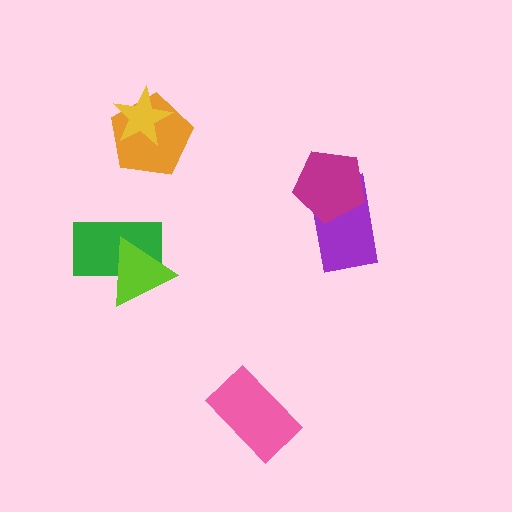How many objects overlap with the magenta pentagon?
1 object overlaps with the magenta pentagon.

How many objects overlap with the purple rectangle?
1 object overlaps with the purple rectangle.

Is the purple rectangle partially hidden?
Yes, it is partially covered by another shape.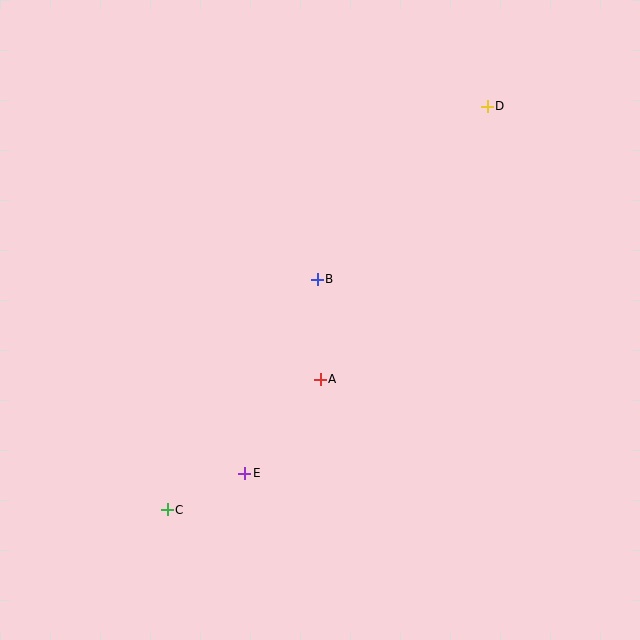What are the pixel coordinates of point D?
Point D is at (487, 106).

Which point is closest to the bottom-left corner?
Point C is closest to the bottom-left corner.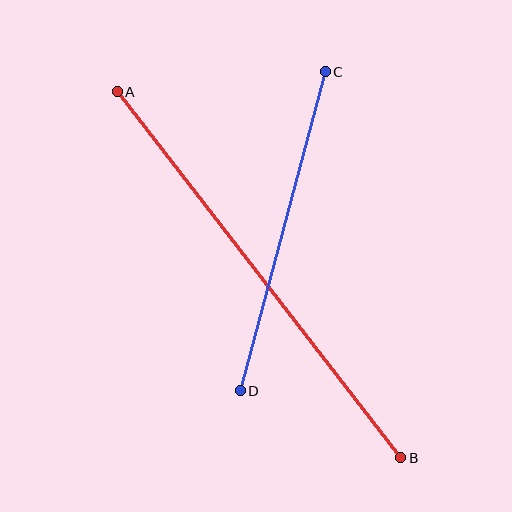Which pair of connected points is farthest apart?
Points A and B are farthest apart.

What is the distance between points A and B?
The distance is approximately 463 pixels.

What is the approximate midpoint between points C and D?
The midpoint is at approximately (283, 231) pixels.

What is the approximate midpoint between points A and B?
The midpoint is at approximately (259, 275) pixels.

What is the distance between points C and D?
The distance is approximately 330 pixels.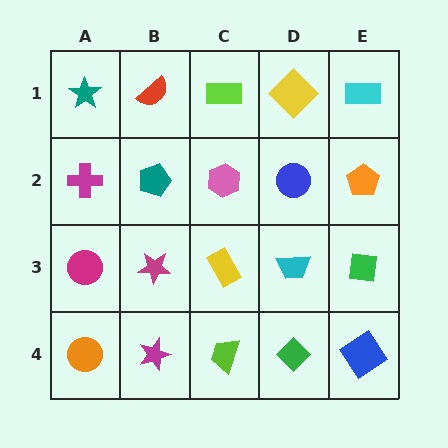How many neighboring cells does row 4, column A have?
2.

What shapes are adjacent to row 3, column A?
A magenta cross (row 2, column A), an orange circle (row 4, column A), a magenta star (row 3, column B).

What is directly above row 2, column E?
A cyan rectangle.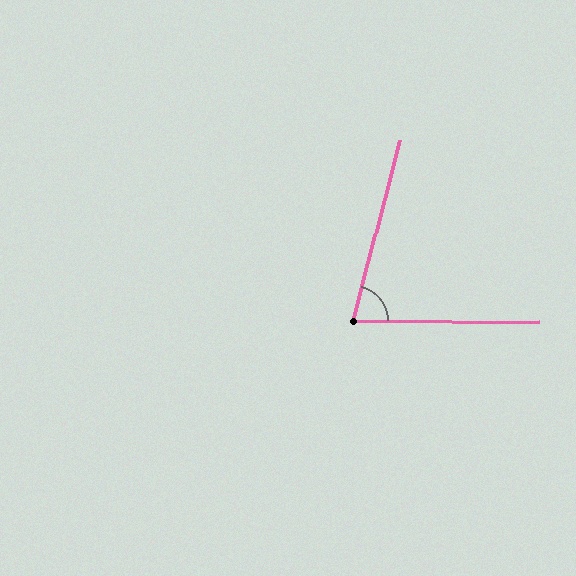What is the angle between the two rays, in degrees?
Approximately 76 degrees.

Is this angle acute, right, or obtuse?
It is acute.